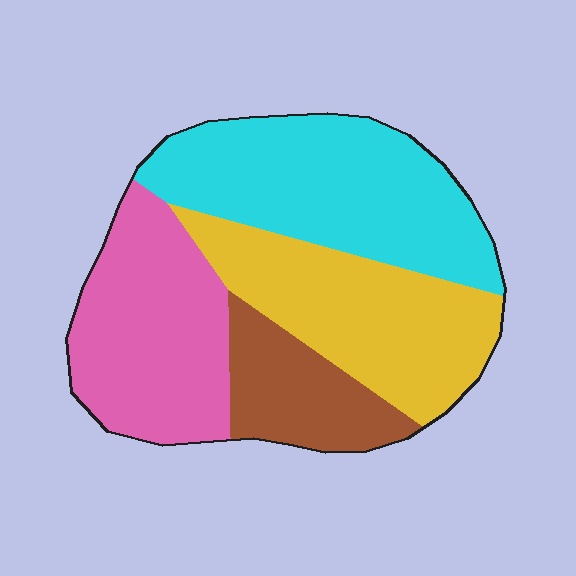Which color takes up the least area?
Brown, at roughly 15%.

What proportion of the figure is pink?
Pink takes up about one quarter (1/4) of the figure.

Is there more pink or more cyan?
Cyan.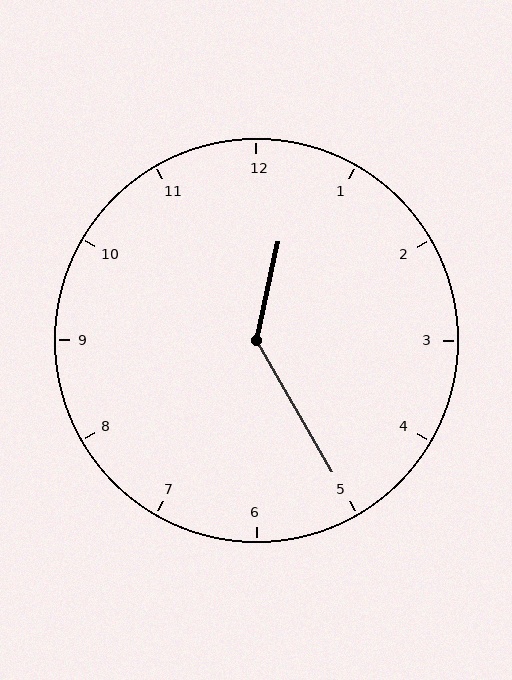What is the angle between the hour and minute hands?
Approximately 138 degrees.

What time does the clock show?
12:25.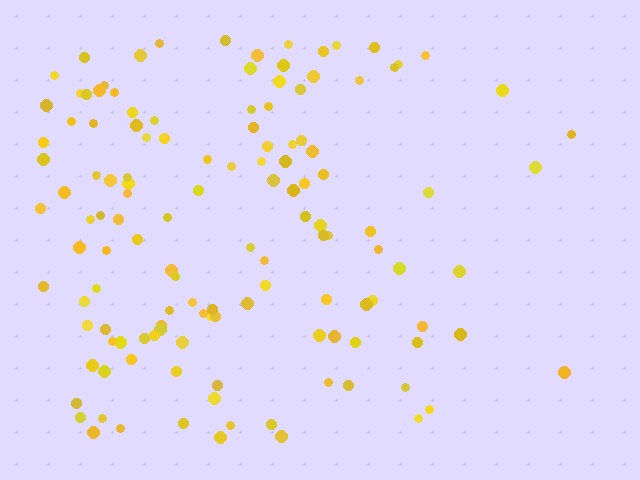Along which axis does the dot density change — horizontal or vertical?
Horizontal.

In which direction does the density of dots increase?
From right to left, with the left side densest.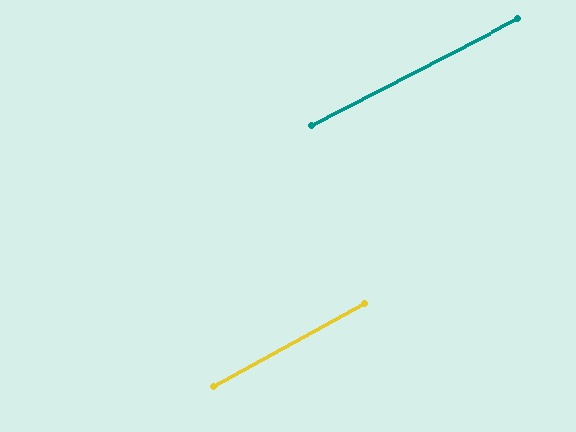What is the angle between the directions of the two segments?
Approximately 1 degree.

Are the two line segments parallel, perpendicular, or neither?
Parallel — their directions differ by only 1.2°.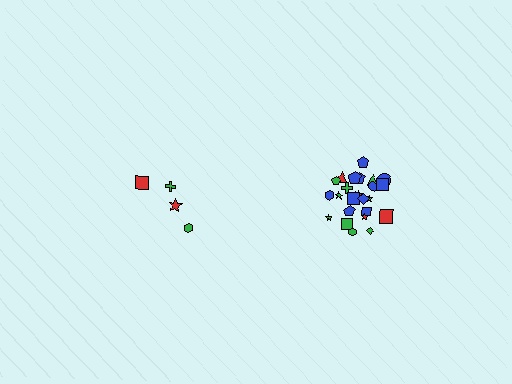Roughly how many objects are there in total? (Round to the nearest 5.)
Roughly 30 objects in total.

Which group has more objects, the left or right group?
The right group.